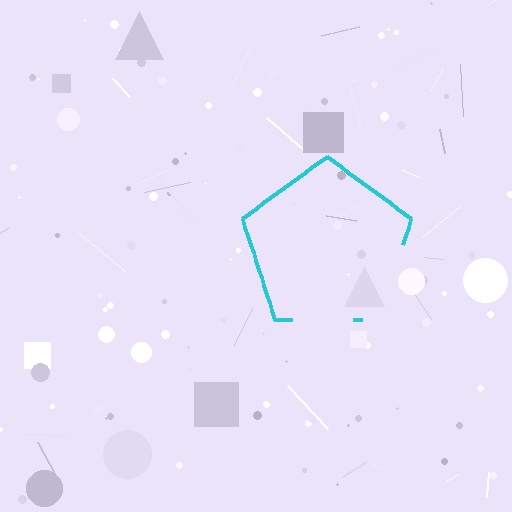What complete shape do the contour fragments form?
The contour fragments form a pentagon.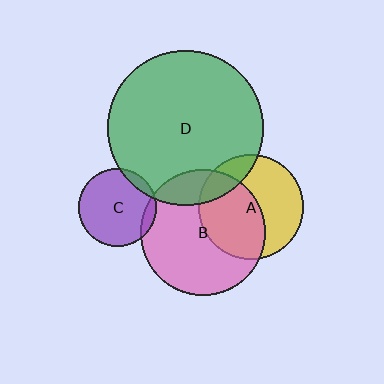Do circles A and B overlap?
Yes.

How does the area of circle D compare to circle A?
Approximately 2.2 times.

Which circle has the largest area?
Circle D (green).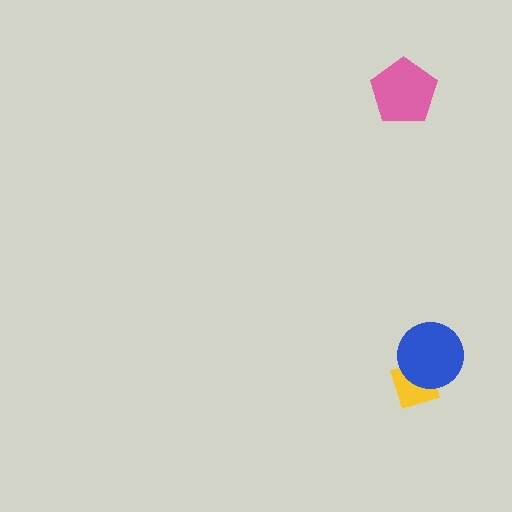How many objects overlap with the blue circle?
1 object overlaps with the blue circle.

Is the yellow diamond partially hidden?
Yes, it is partially covered by another shape.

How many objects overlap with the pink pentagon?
0 objects overlap with the pink pentagon.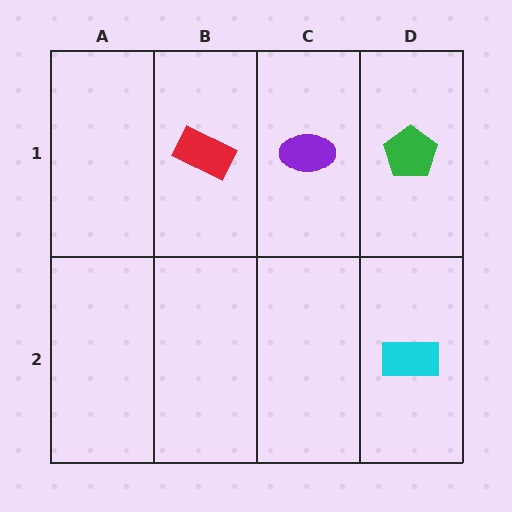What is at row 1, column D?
A green pentagon.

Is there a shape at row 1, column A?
No, that cell is empty.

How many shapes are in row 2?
1 shape.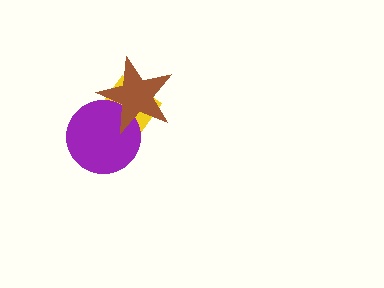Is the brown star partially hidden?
No, no other shape covers it.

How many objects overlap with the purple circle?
2 objects overlap with the purple circle.